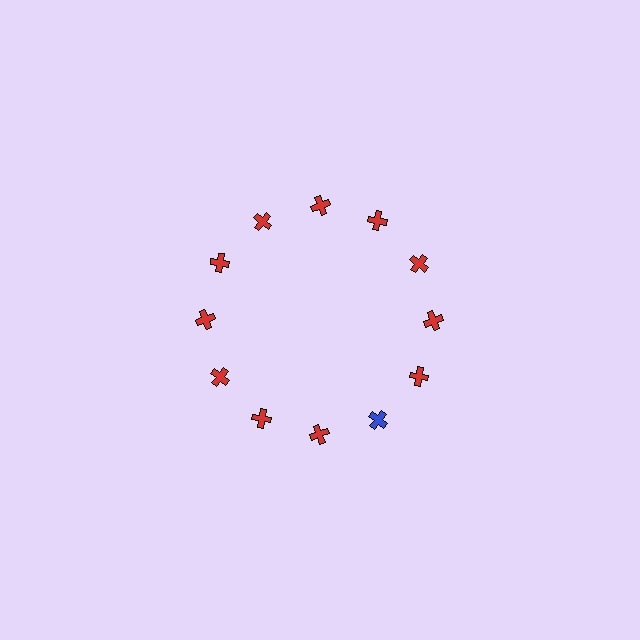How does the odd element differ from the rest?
It has a different color: blue instead of red.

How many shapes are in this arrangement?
There are 12 shapes arranged in a ring pattern.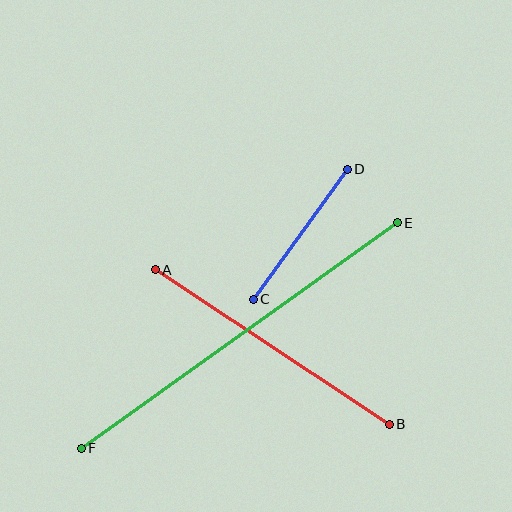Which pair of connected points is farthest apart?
Points E and F are farthest apart.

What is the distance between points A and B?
The distance is approximately 280 pixels.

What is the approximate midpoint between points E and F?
The midpoint is at approximately (239, 336) pixels.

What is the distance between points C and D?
The distance is approximately 161 pixels.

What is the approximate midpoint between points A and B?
The midpoint is at approximately (272, 347) pixels.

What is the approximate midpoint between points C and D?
The midpoint is at approximately (300, 234) pixels.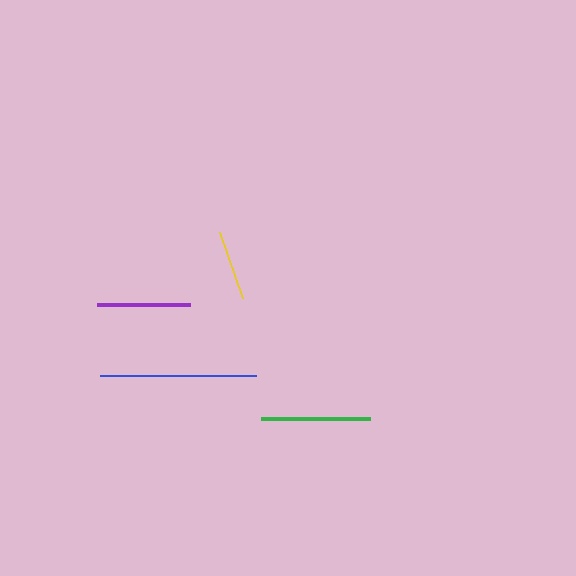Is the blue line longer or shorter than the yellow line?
The blue line is longer than the yellow line.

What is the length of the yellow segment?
The yellow segment is approximately 70 pixels long.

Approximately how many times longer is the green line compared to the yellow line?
The green line is approximately 1.6 times the length of the yellow line.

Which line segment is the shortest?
The yellow line is the shortest at approximately 70 pixels.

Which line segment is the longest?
The blue line is the longest at approximately 155 pixels.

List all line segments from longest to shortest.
From longest to shortest: blue, green, purple, yellow.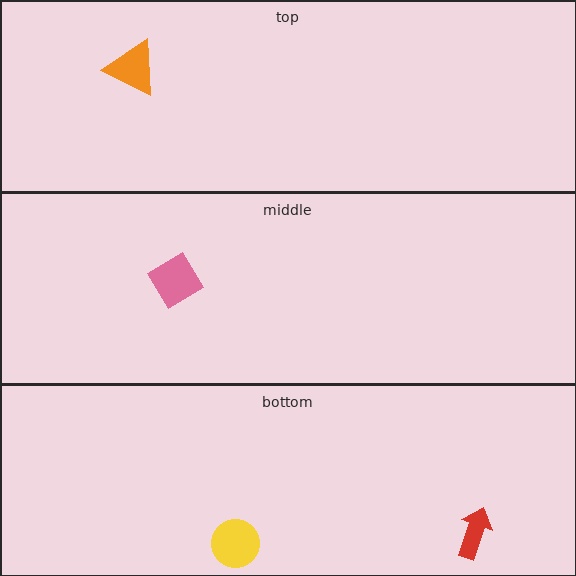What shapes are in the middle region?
The pink diamond.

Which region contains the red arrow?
The bottom region.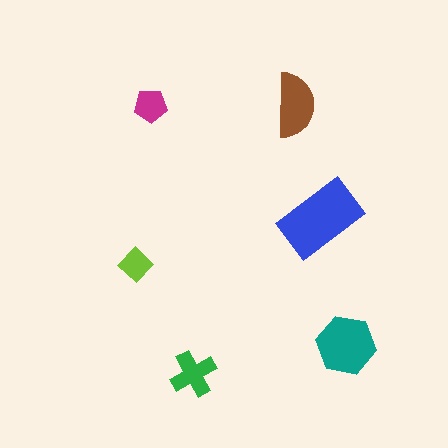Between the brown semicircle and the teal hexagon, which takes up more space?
The teal hexagon.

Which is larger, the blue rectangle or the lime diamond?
The blue rectangle.